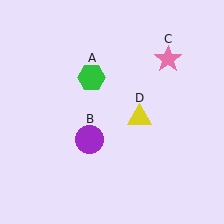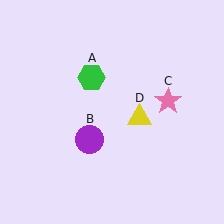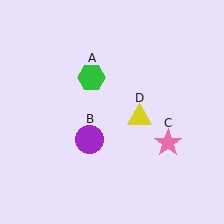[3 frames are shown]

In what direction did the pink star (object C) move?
The pink star (object C) moved down.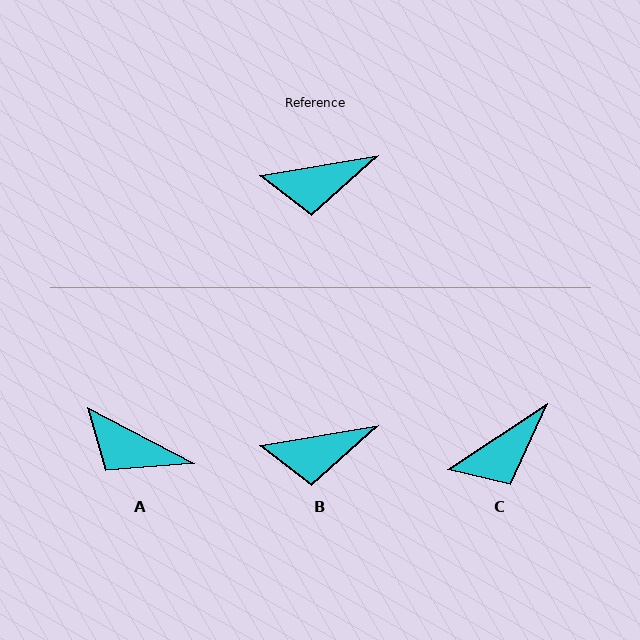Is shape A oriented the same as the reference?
No, it is off by about 37 degrees.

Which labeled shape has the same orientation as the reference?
B.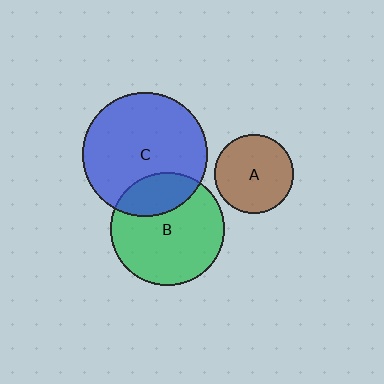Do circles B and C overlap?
Yes.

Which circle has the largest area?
Circle C (blue).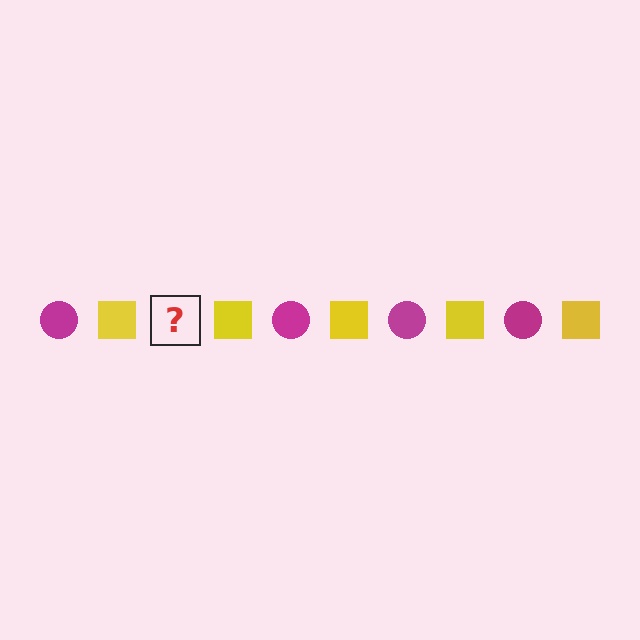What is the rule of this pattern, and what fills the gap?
The rule is that the pattern alternates between magenta circle and yellow square. The gap should be filled with a magenta circle.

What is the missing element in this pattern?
The missing element is a magenta circle.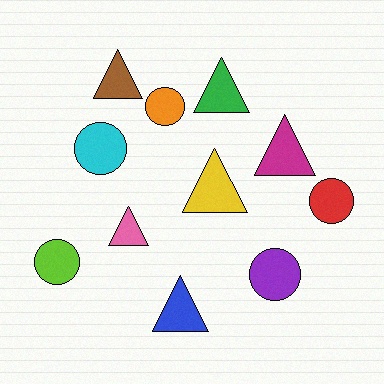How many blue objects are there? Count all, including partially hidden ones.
There is 1 blue object.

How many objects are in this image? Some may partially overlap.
There are 11 objects.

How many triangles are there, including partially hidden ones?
There are 6 triangles.